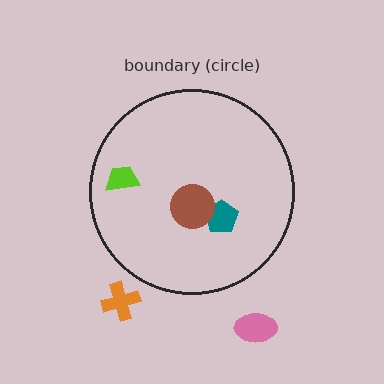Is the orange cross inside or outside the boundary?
Outside.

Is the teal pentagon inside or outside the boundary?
Inside.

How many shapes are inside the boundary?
3 inside, 2 outside.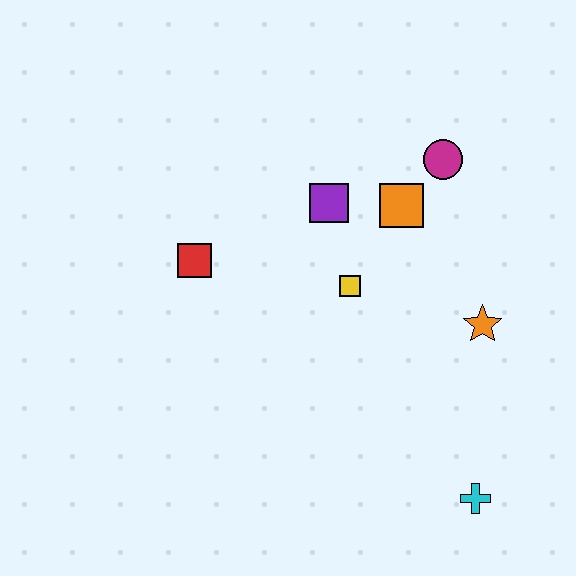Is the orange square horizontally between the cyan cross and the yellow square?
Yes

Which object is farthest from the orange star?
The red square is farthest from the orange star.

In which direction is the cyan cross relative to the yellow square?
The cyan cross is below the yellow square.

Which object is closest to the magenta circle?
The orange square is closest to the magenta circle.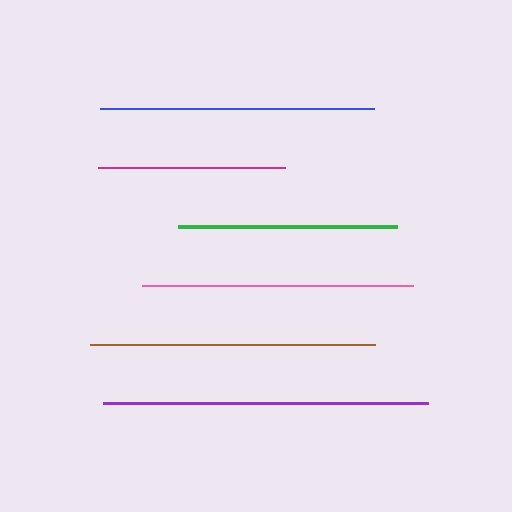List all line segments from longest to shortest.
From longest to shortest: purple, brown, blue, pink, green, magenta.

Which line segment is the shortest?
The magenta line is the shortest at approximately 187 pixels.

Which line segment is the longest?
The purple line is the longest at approximately 325 pixels.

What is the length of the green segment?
The green segment is approximately 219 pixels long.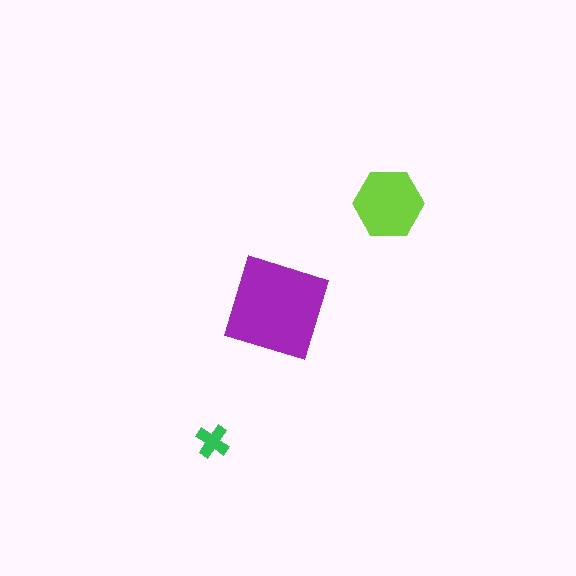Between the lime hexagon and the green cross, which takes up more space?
The lime hexagon.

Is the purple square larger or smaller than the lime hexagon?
Larger.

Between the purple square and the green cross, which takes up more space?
The purple square.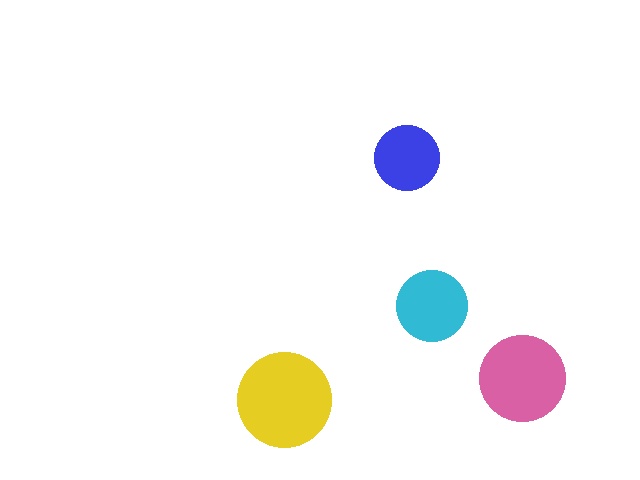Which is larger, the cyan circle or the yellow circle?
The yellow one.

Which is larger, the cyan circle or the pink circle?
The pink one.